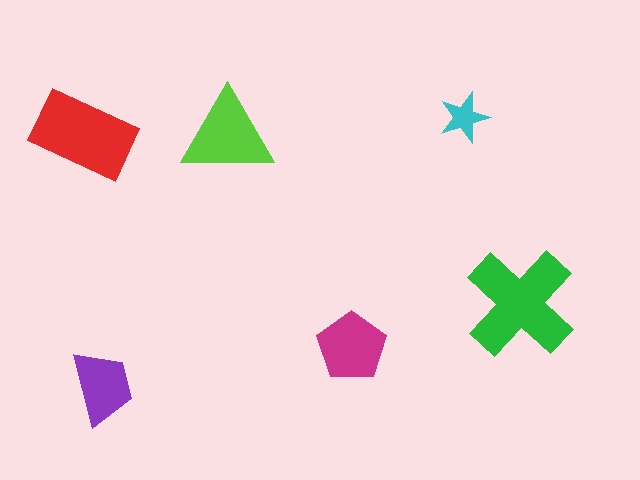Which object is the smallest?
The cyan star.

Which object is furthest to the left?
The red rectangle is leftmost.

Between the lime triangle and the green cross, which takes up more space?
The green cross.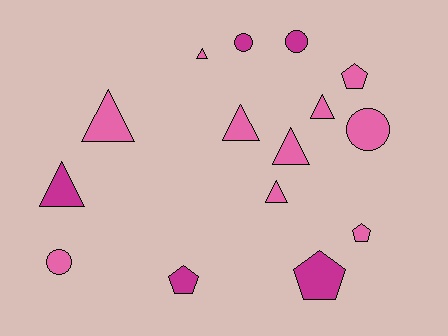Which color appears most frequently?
Pink, with 10 objects.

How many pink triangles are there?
There are 6 pink triangles.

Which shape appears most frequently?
Triangle, with 7 objects.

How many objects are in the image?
There are 15 objects.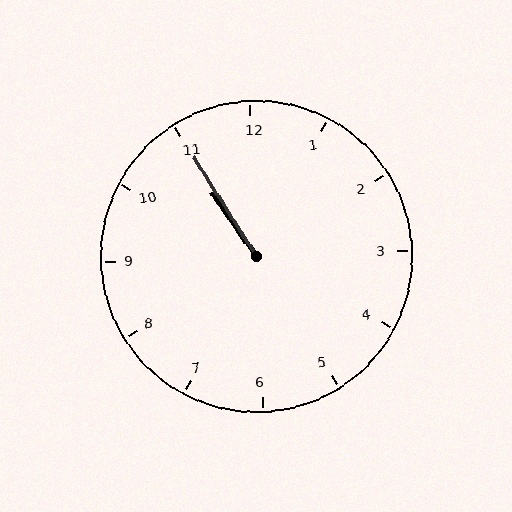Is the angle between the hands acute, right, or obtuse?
It is acute.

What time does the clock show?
10:55.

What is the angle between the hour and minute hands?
Approximately 2 degrees.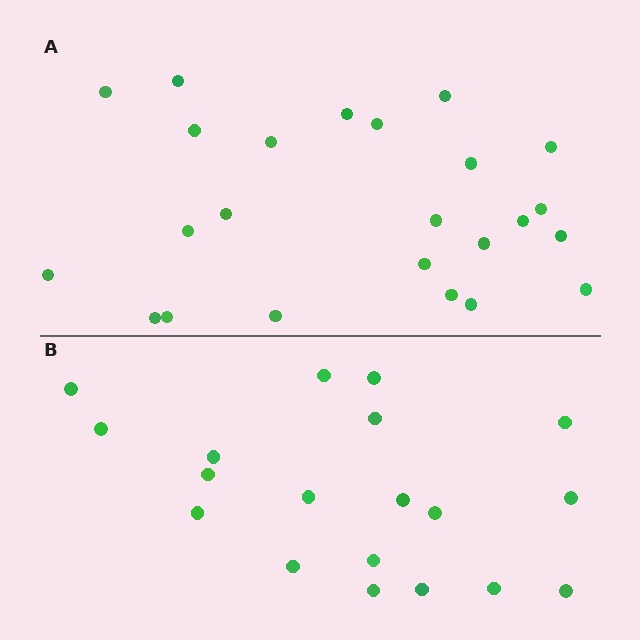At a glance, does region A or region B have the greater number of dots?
Region A (the top region) has more dots.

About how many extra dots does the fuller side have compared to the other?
Region A has about 5 more dots than region B.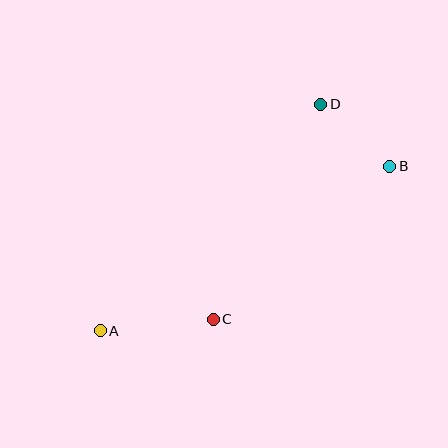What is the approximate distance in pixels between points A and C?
The distance between A and C is approximately 113 pixels.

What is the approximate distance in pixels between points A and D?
The distance between A and D is approximately 316 pixels.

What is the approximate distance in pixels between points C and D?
The distance between C and D is approximately 240 pixels.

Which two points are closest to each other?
Points B and D are closest to each other.